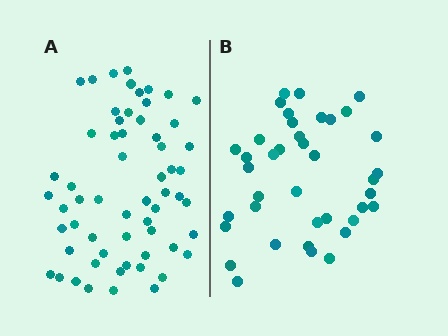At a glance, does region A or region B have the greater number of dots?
Region A (the left region) has more dots.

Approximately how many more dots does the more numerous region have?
Region A has approximately 20 more dots than region B.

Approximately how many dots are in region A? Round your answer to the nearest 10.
About 60 dots.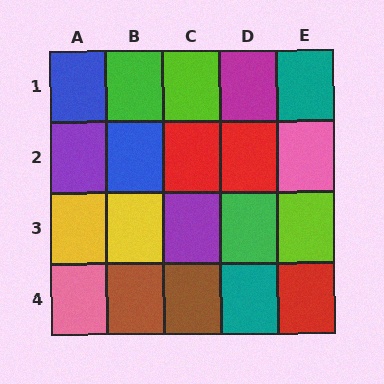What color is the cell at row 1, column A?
Blue.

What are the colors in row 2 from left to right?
Purple, blue, red, red, pink.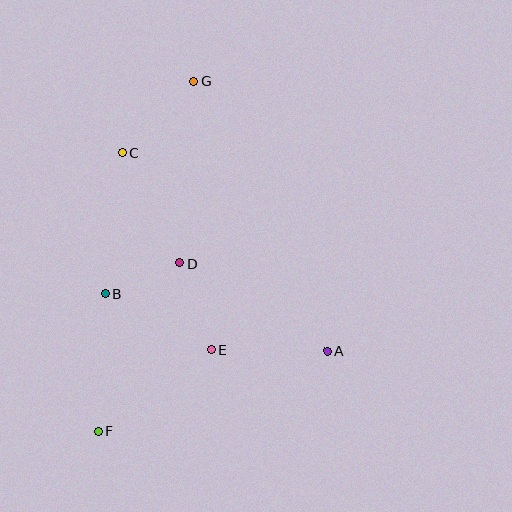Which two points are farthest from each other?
Points F and G are farthest from each other.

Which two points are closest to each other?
Points B and D are closest to each other.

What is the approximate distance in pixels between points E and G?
The distance between E and G is approximately 269 pixels.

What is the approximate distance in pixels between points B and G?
The distance between B and G is approximately 231 pixels.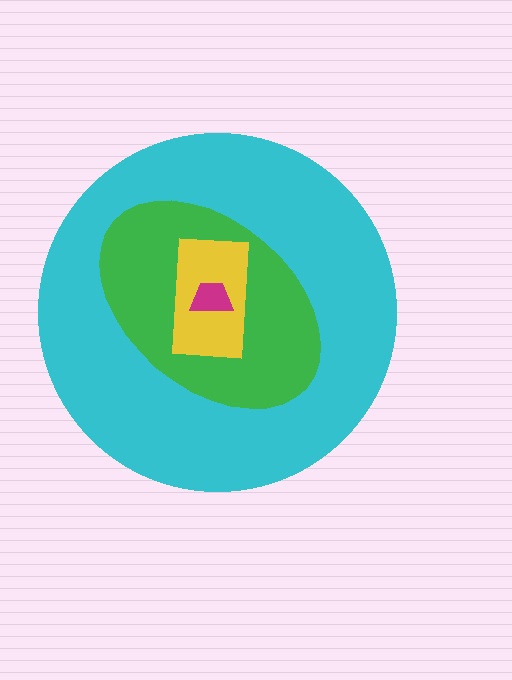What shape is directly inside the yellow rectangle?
The magenta trapezoid.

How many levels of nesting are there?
4.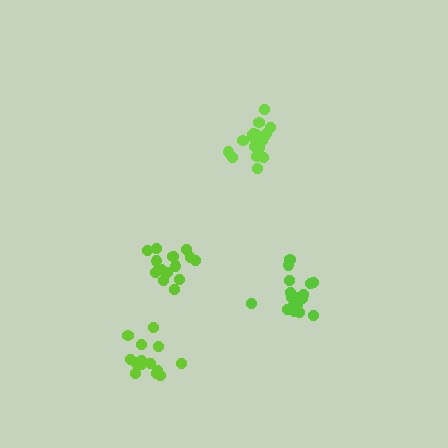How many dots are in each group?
Group 1: 20 dots, Group 2: 17 dots, Group 3: 15 dots, Group 4: 14 dots (66 total).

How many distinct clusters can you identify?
There are 4 distinct clusters.